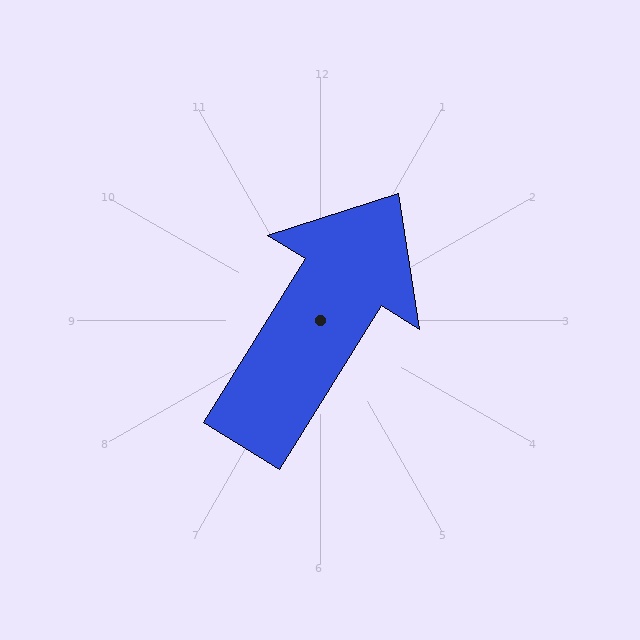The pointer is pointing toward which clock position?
Roughly 1 o'clock.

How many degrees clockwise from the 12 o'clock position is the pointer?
Approximately 32 degrees.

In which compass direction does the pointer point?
Northeast.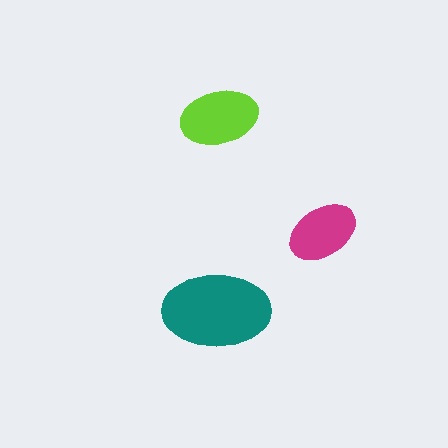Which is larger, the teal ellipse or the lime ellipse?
The teal one.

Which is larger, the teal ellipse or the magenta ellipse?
The teal one.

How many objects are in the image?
There are 3 objects in the image.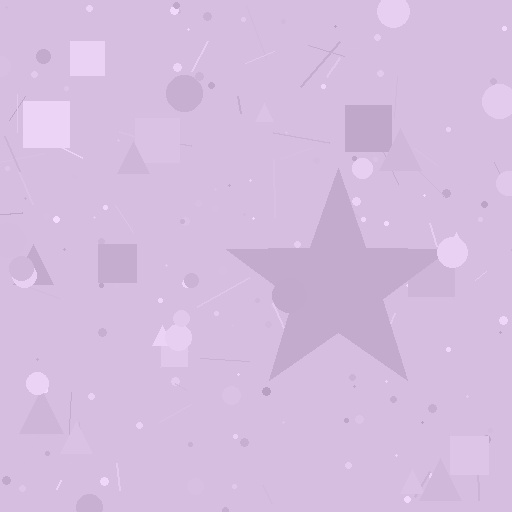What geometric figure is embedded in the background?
A star is embedded in the background.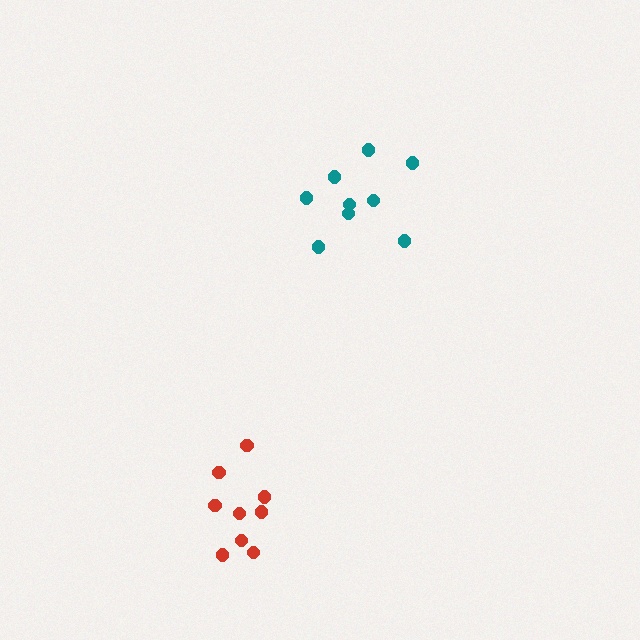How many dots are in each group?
Group 1: 9 dots, Group 2: 9 dots (18 total).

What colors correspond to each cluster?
The clusters are colored: teal, red.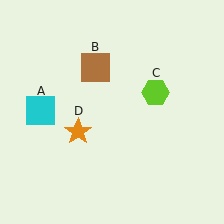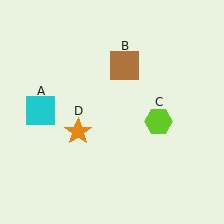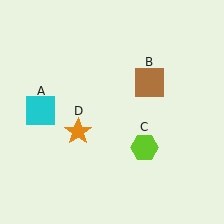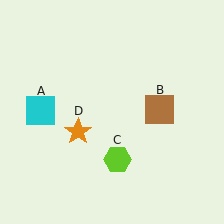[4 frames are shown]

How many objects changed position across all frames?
2 objects changed position: brown square (object B), lime hexagon (object C).